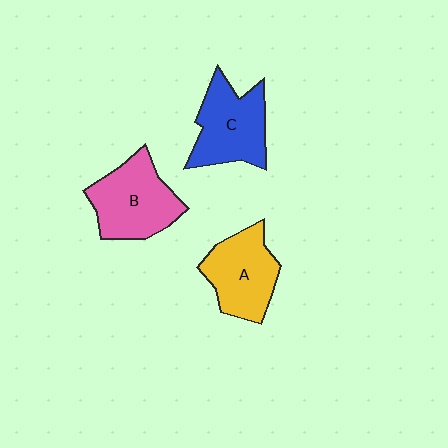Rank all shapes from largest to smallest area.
From largest to smallest: B (pink), C (blue), A (yellow).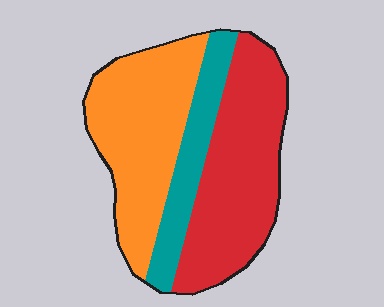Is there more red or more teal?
Red.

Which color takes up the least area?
Teal, at roughly 20%.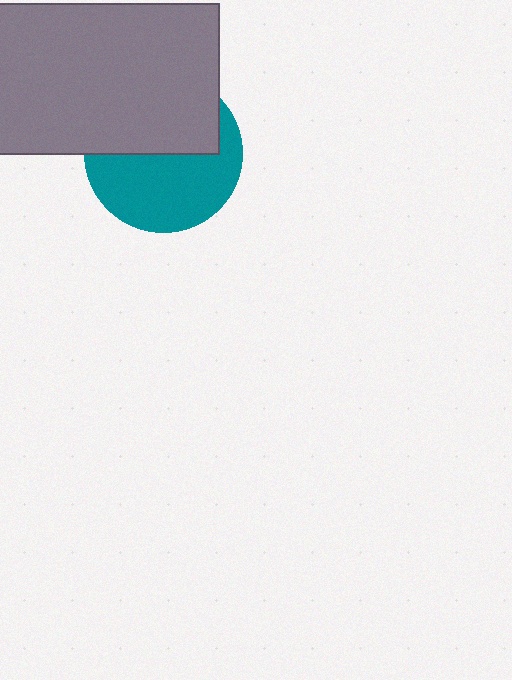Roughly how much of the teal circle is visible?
About half of it is visible (roughly 53%).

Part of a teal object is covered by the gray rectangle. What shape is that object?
It is a circle.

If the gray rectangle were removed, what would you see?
You would see the complete teal circle.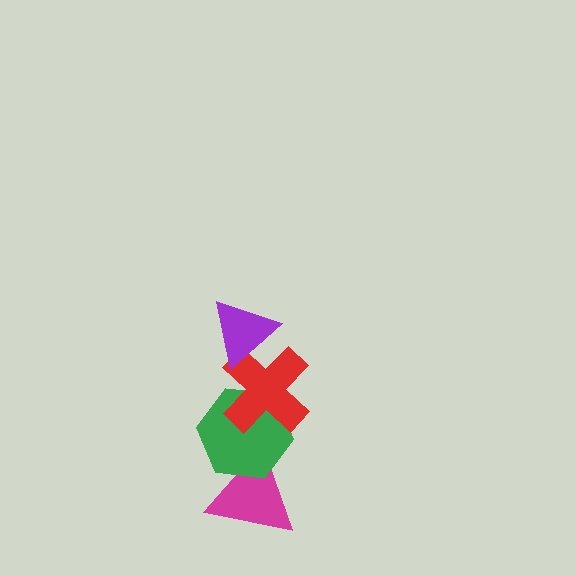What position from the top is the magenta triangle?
The magenta triangle is 4th from the top.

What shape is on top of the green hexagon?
The red cross is on top of the green hexagon.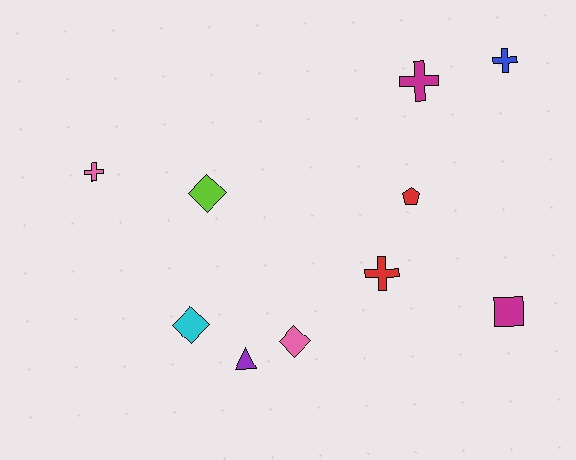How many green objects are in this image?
There are no green objects.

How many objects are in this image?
There are 10 objects.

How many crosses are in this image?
There are 4 crosses.